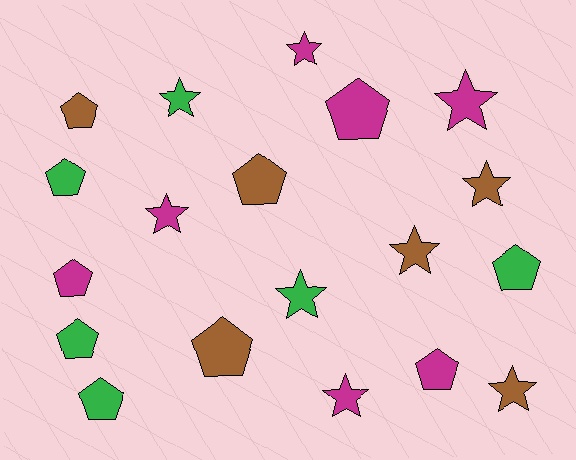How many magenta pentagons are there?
There are 3 magenta pentagons.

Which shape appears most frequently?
Pentagon, with 10 objects.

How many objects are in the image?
There are 19 objects.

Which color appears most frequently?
Magenta, with 7 objects.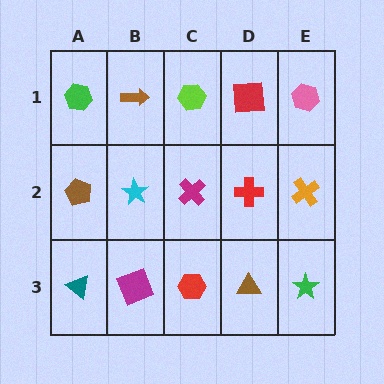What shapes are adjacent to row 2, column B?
A brown arrow (row 1, column B), a magenta square (row 3, column B), a brown pentagon (row 2, column A), a magenta cross (row 2, column C).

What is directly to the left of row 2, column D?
A magenta cross.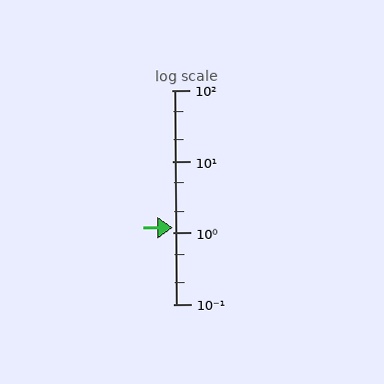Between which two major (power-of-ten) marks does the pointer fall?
The pointer is between 1 and 10.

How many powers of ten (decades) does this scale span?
The scale spans 3 decades, from 0.1 to 100.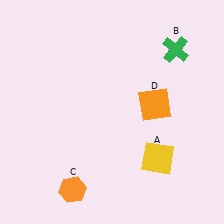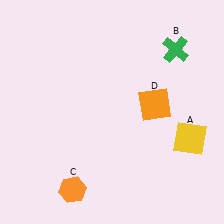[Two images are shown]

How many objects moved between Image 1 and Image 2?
1 object moved between the two images.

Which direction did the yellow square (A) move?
The yellow square (A) moved right.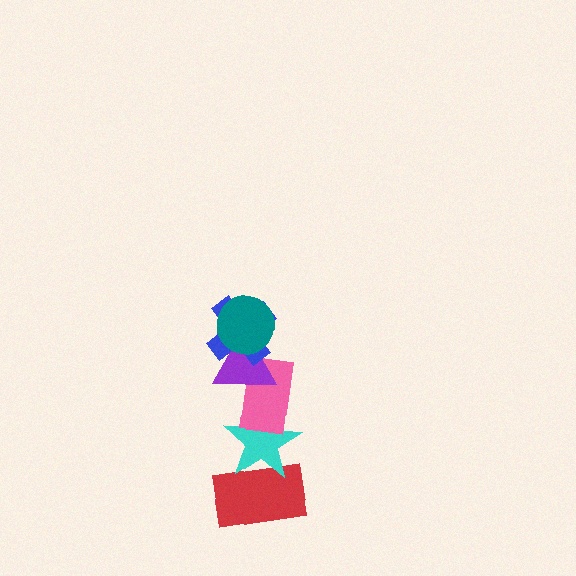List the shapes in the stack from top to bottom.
From top to bottom: the teal circle, the blue cross, the purple triangle, the pink rectangle, the cyan star, the red rectangle.